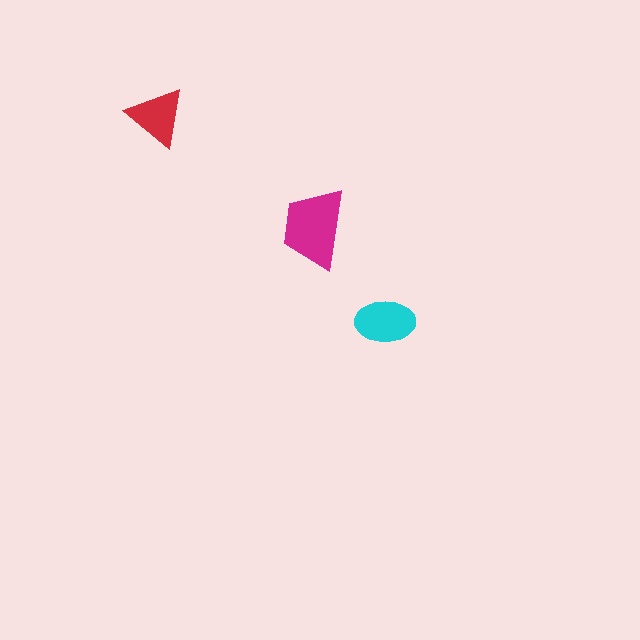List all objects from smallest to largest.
The red triangle, the cyan ellipse, the magenta trapezoid.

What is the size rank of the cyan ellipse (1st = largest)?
2nd.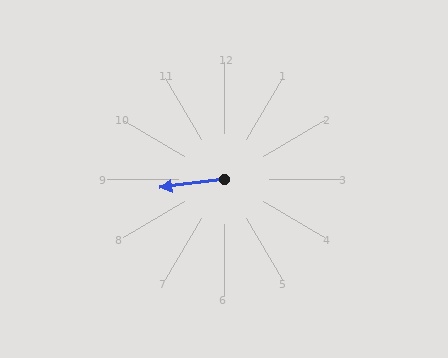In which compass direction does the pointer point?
West.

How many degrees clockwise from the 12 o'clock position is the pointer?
Approximately 262 degrees.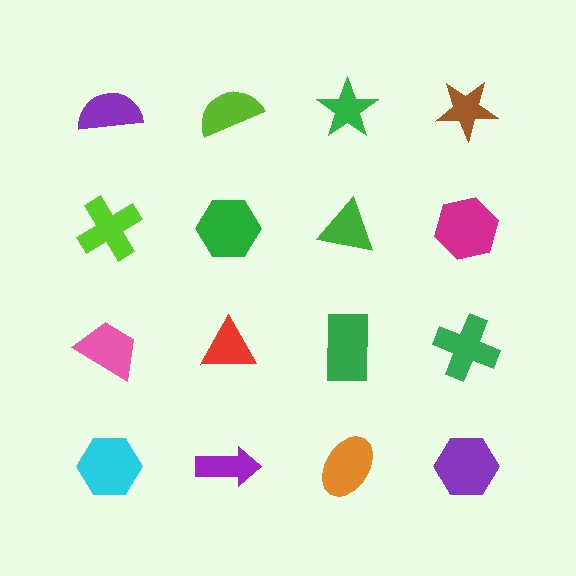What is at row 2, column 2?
A green hexagon.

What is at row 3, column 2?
A red triangle.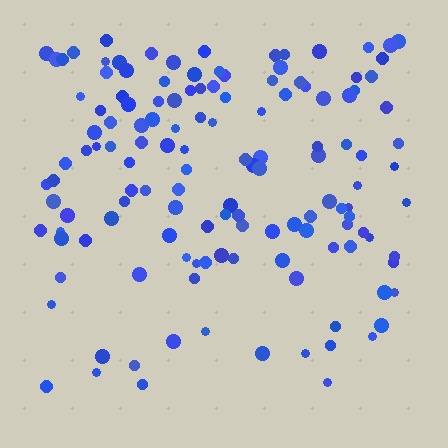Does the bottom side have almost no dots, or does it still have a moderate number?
Still a moderate number, just noticeably fewer than the top.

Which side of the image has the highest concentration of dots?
The top.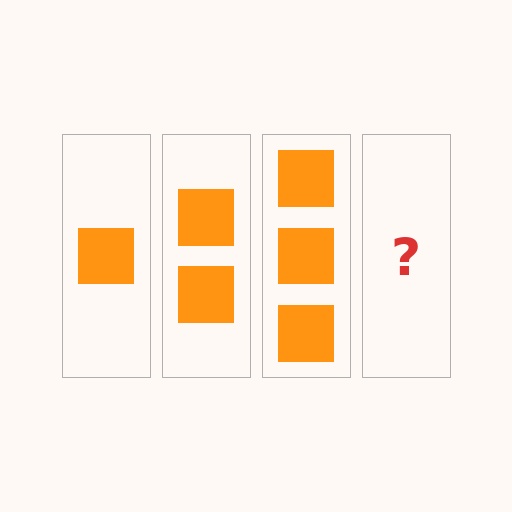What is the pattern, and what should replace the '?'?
The pattern is that each step adds one more square. The '?' should be 4 squares.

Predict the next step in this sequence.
The next step is 4 squares.